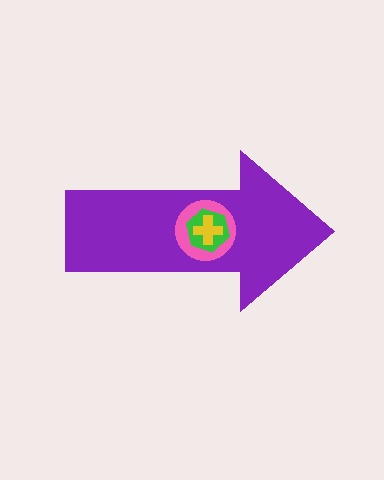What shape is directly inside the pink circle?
The green hexagon.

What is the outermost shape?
The purple arrow.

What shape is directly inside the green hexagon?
The yellow cross.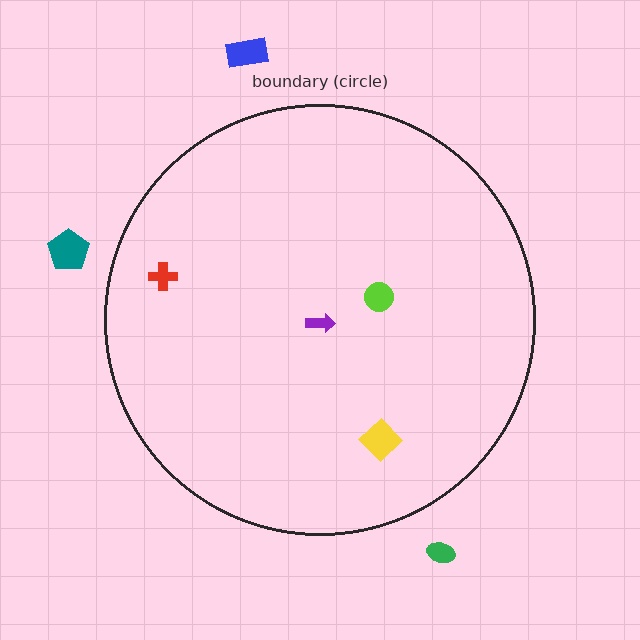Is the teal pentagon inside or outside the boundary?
Outside.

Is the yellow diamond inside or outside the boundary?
Inside.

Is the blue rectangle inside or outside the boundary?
Outside.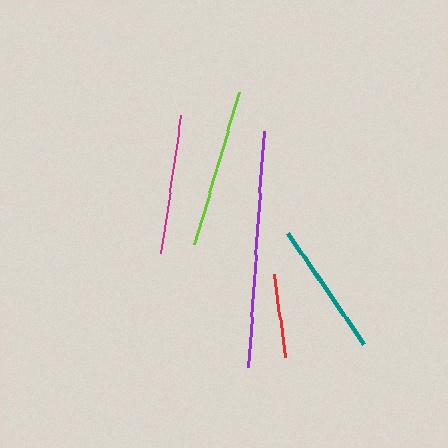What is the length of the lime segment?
The lime segment is approximately 159 pixels long.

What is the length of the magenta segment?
The magenta segment is approximately 140 pixels long.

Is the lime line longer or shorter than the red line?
The lime line is longer than the red line.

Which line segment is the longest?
The purple line is the longest at approximately 235 pixels.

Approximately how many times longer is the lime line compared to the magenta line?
The lime line is approximately 1.1 times the length of the magenta line.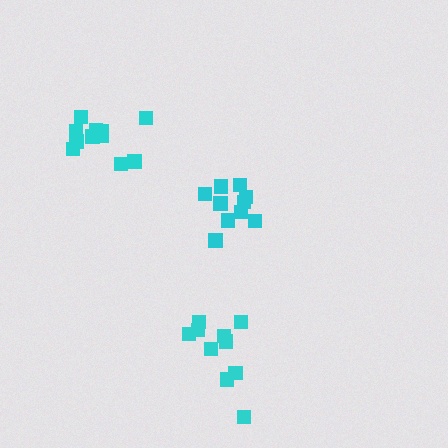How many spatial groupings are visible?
There are 3 spatial groupings.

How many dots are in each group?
Group 1: 10 dots, Group 2: 11 dots, Group 3: 10 dots (31 total).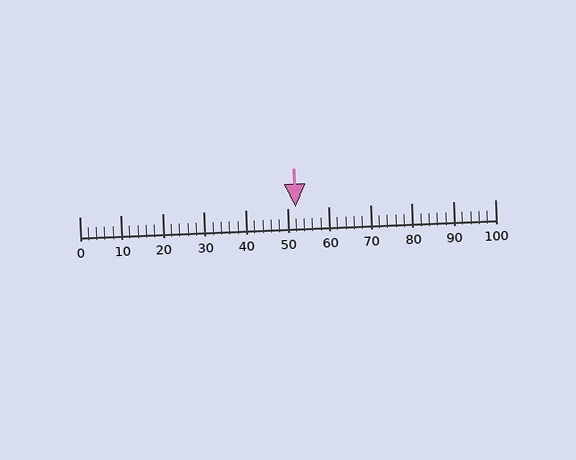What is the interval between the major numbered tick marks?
The major tick marks are spaced 10 units apart.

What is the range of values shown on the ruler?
The ruler shows values from 0 to 100.